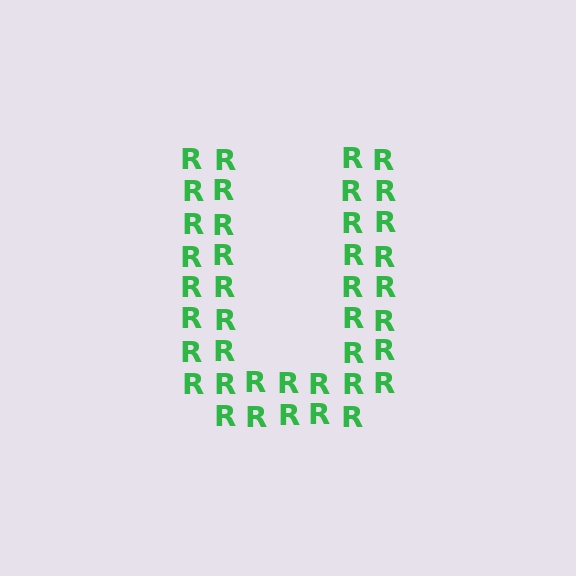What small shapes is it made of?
It is made of small letter R's.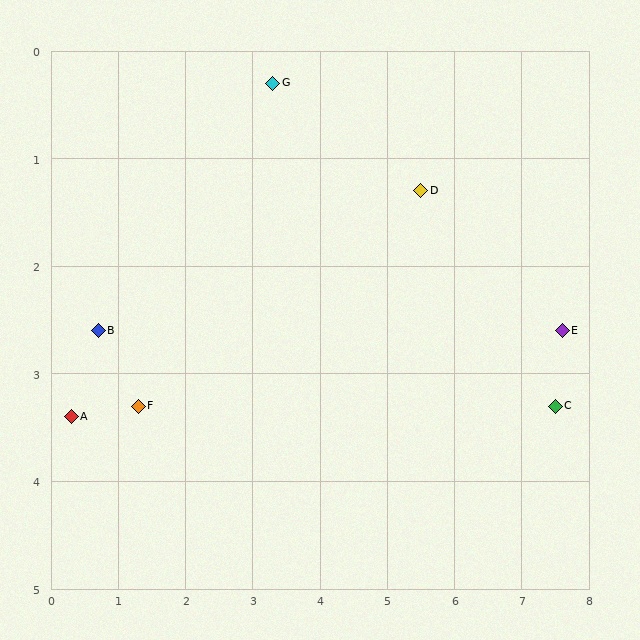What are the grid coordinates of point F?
Point F is at approximately (1.3, 3.3).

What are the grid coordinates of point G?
Point G is at approximately (3.3, 0.3).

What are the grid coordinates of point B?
Point B is at approximately (0.7, 2.6).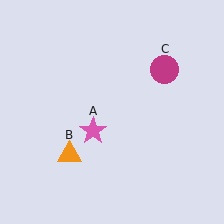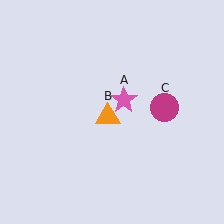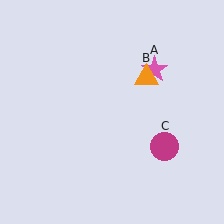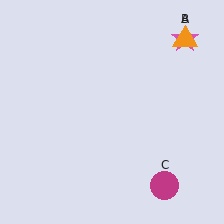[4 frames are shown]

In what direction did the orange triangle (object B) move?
The orange triangle (object B) moved up and to the right.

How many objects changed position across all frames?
3 objects changed position: pink star (object A), orange triangle (object B), magenta circle (object C).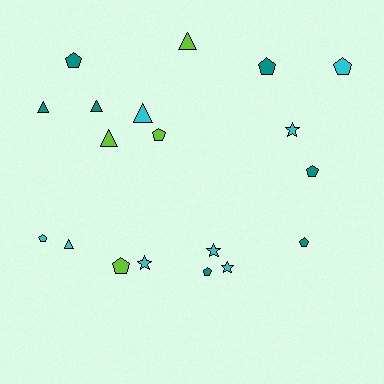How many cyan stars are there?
There are 4 cyan stars.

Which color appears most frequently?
Cyan, with 8 objects.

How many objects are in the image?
There are 19 objects.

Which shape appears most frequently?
Pentagon, with 9 objects.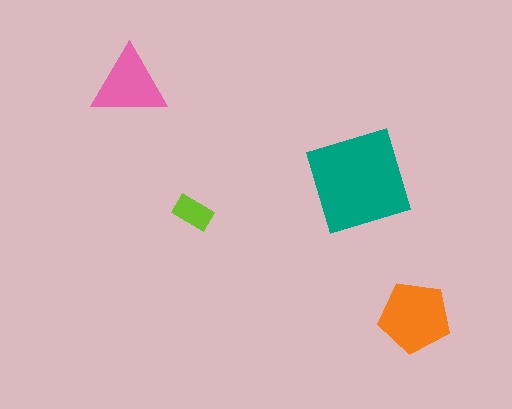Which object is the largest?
The teal diamond.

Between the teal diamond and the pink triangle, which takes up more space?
The teal diamond.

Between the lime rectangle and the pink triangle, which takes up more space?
The pink triangle.